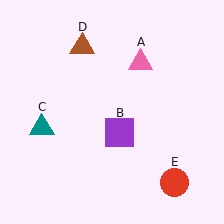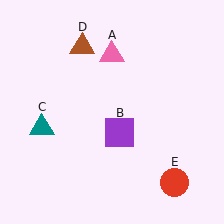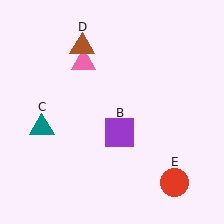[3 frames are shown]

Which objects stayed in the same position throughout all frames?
Purple square (object B) and teal triangle (object C) and brown triangle (object D) and red circle (object E) remained stationary.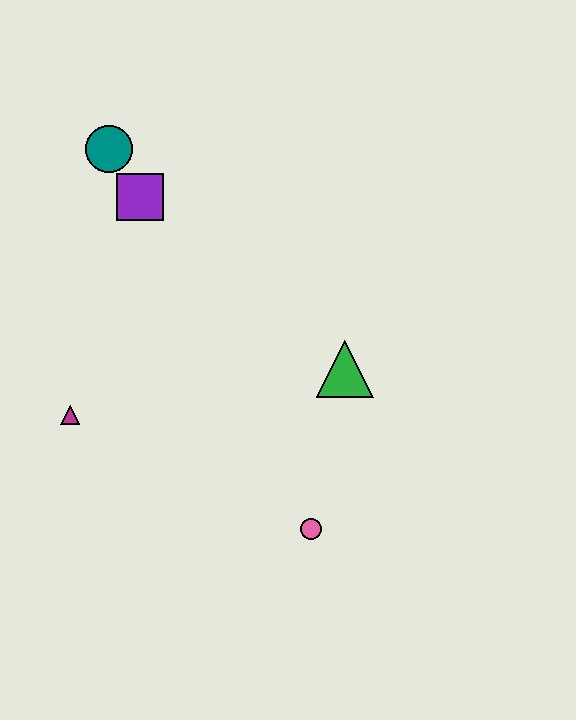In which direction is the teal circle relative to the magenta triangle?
The teal circle is above the magenta triangle.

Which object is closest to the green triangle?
The pink circle is closest to the green triangle.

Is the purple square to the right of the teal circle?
Yes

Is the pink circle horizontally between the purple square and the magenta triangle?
No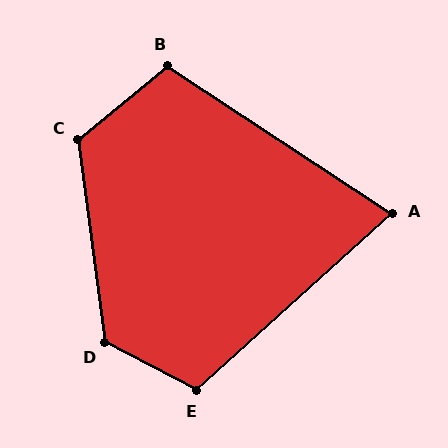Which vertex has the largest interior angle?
D, at approximately 125 degrees.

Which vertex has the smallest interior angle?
A, at approximately 75 degrees.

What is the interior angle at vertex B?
Approximately 107 degrees (obtuse).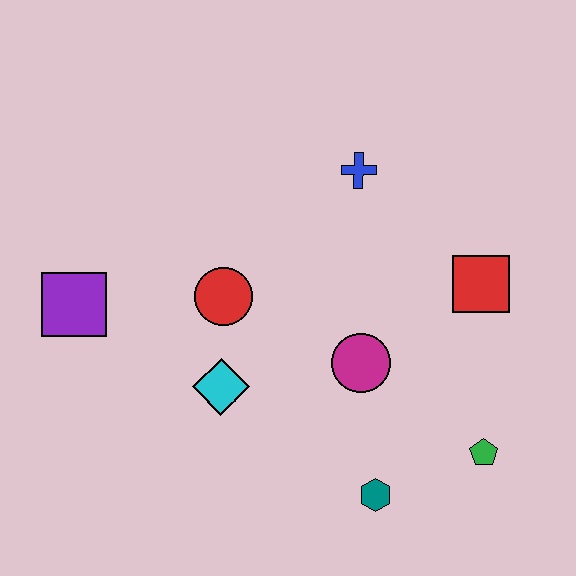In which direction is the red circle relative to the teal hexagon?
The red circle is above the teal hexagon.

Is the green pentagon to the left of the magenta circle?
No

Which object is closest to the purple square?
The red circle is closest to the purple square.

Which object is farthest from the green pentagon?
The purple square is farthest from the green pentagon.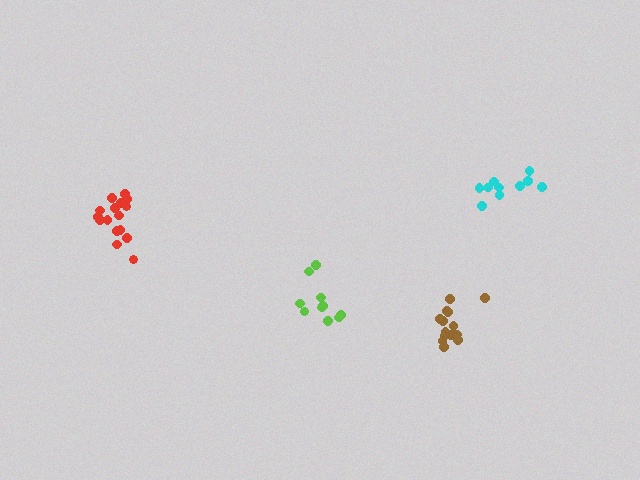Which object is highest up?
The cyan cluster is topmost.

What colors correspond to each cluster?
The clusters are colored: red, brown, cyan, lime.